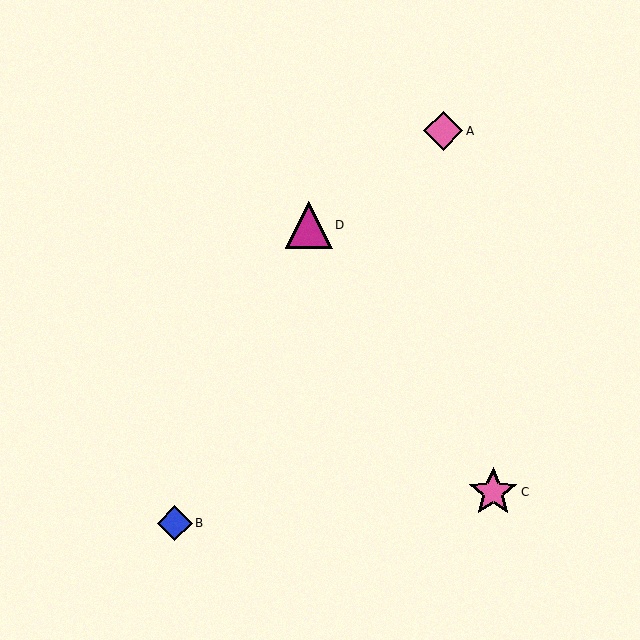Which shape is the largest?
The pink star (labeled C) is the largest.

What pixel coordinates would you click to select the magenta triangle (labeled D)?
Click at (309, 225) to select the magenta triangle D.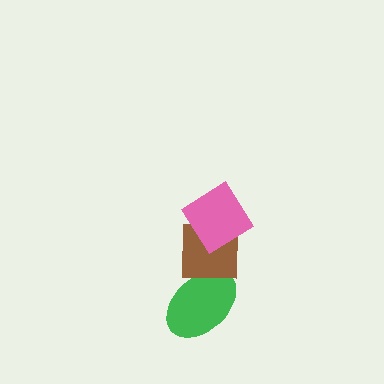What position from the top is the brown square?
The brown square is 2nd from the top.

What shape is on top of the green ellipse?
The brown square is on top of the green ellipse.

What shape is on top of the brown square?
The pink diamond is on top of the brown square.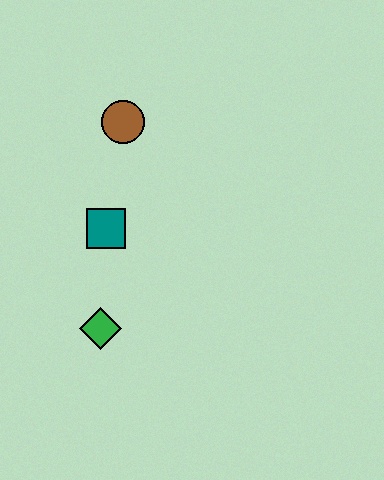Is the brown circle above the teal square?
Yes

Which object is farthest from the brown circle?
The green diamond is farthest from the brown circle.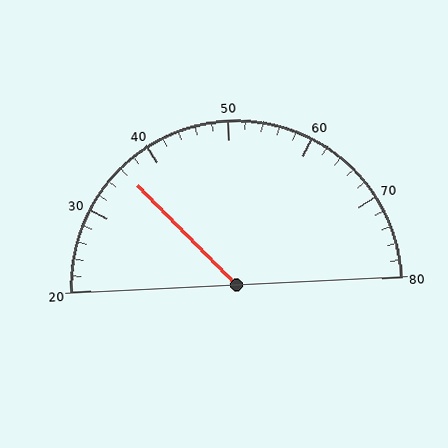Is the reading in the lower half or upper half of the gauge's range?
The reading is in the lower half of the range (20 to 80).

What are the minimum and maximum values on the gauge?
The gauge ranges from 20 to 80.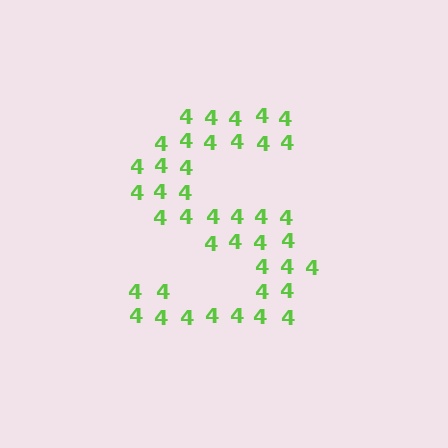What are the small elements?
The small elements are digit 4's.